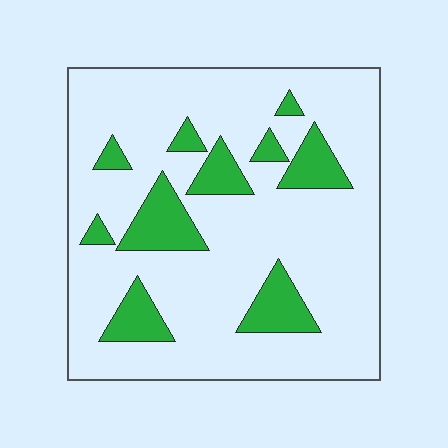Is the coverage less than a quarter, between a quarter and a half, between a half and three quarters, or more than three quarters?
Less than a quarter.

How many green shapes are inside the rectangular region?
10.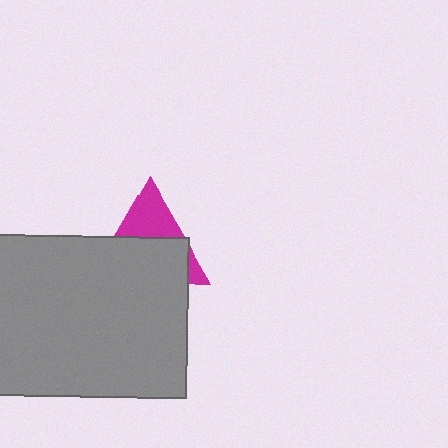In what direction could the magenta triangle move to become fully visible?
The magenta triangle could move up. That would shift it out from behind the gray rectangle entirely.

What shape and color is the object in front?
The object in front is a gray rectangle.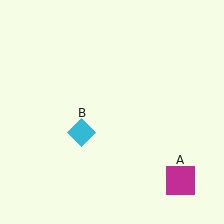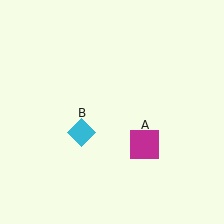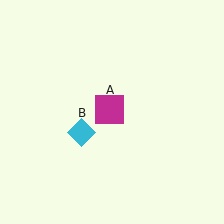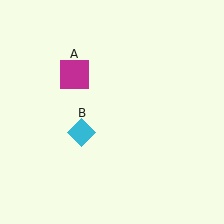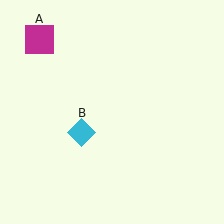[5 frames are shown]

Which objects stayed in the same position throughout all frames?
Cyan diamond (object B) remained stationary.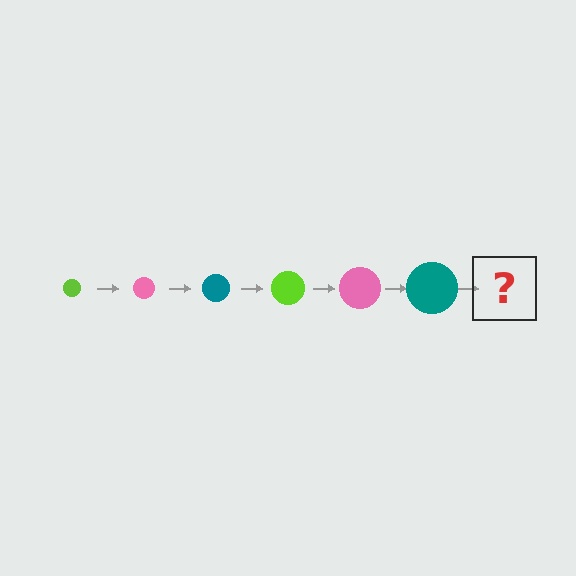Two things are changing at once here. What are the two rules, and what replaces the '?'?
The two rules are that the circle grows larger each step and the color cycles through lime, pink, and teal. The '?' should be a lime circle, larger than the previous one.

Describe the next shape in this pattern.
It should be a lime circle, larger than the previous one.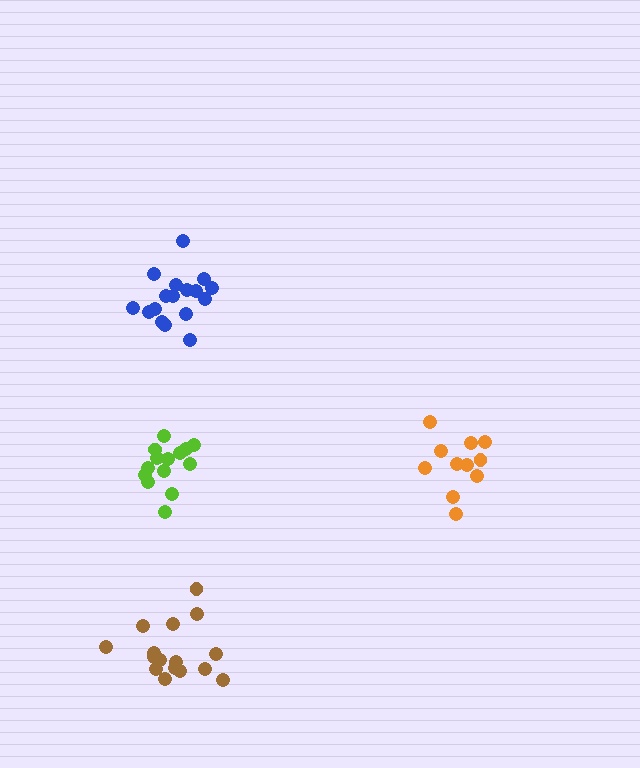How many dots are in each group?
Group 1: 17 dots, Group 2: 11 dots, Group 3: 16 dots, Group 4: 14 dots (58 total).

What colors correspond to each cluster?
The clusters are colored: blue, orange, brown, lime.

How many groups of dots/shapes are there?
There are 4 groups.